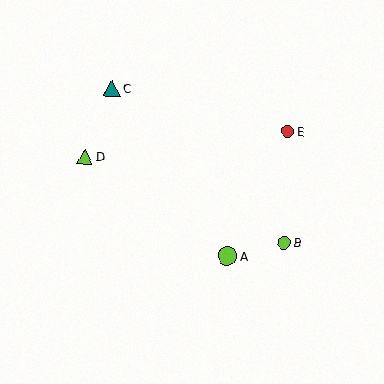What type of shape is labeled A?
Shape A is a lime circle.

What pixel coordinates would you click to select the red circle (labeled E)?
Click at (288, 131) to select the red circle E.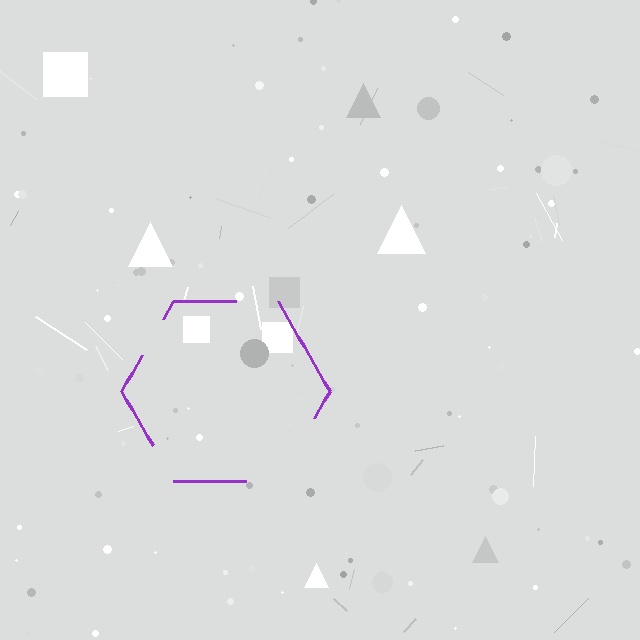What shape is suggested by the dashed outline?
The dashed outline suggests a hexagon.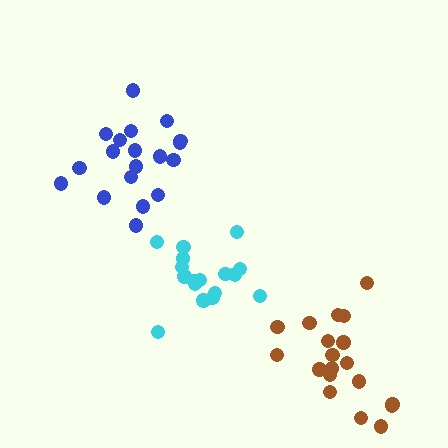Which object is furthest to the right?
The brown cluster is rightmost.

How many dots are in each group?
Group 1: 19 dots, Group 2: 19 dots, Group 3: 17 dots (55 total).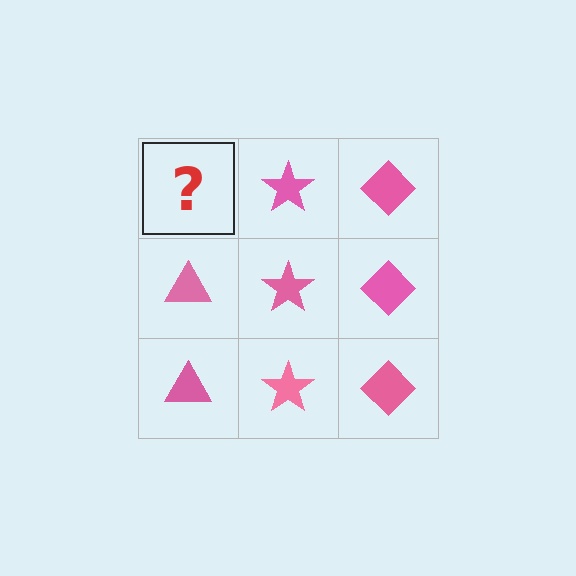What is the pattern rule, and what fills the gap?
The rule is that each column has a consistent shape. The gap should be filled with a pink triangle.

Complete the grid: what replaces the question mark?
The question mark should be replaced with a pink triangle.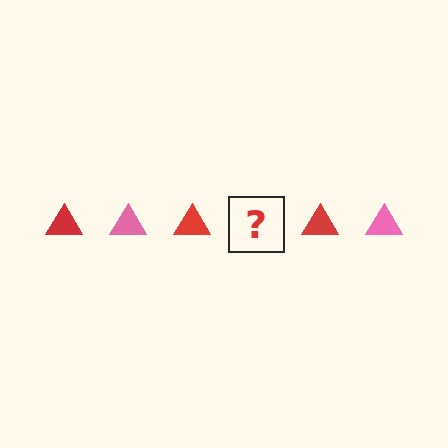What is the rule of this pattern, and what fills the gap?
The rule is that the pattern cycles through red, pink triangles. The gap should be filled with a pink triangle.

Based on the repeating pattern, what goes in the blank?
The blank should be a pink triangle.